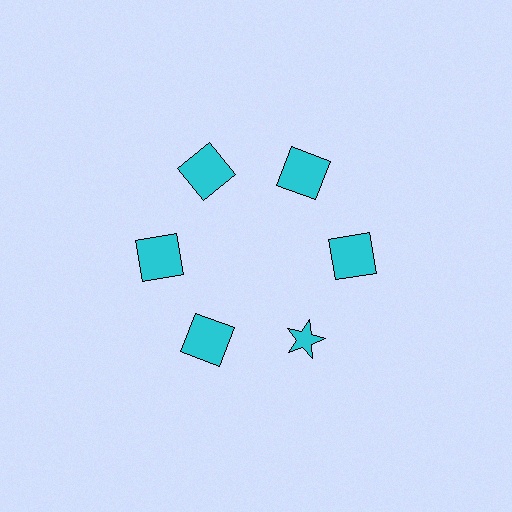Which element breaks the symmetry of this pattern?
The cyan star at roughly the 5 o'clock position breaks the symmetry. All other shapes are cyan squares.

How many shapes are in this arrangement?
There are 6 shapes arranged in a ring pattern.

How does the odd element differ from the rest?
It has a different shape: star instead of square.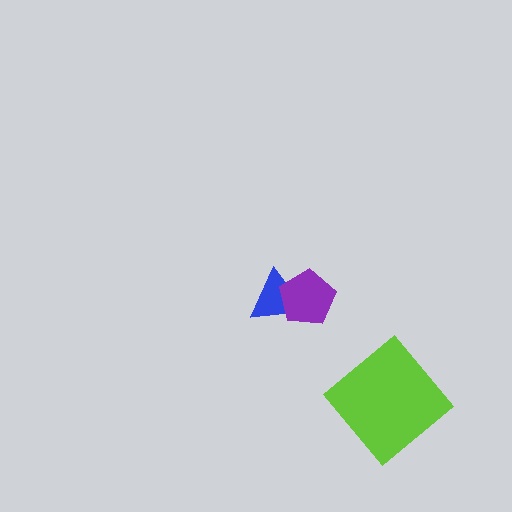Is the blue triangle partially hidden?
Yes, it is partially covered by another shape.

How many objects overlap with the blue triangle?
1 object overlaps with the blue triangle.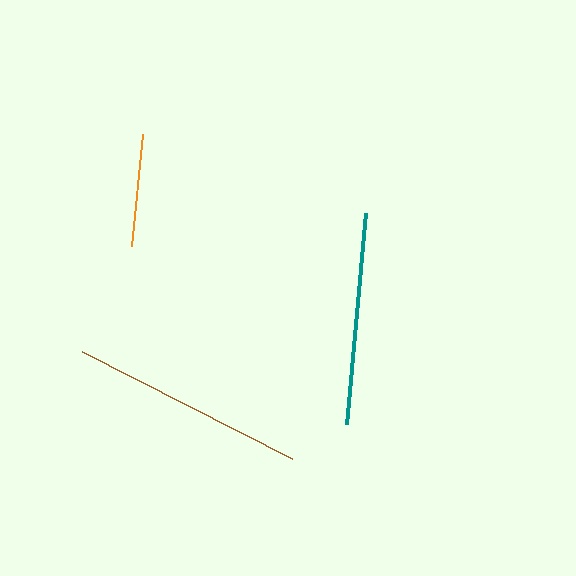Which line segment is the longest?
The brown line is the longest at approximately 235 pixels.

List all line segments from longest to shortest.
From longest to shortest: brown, teal, orange.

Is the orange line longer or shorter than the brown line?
The brown line is longer than the orange line.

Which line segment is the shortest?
The orange line is the shortest at approximately 112 pixels.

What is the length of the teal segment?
The teal segment is approximately 212 pixels long.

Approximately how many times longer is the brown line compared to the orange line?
The brown line is approximately 2.1 times the length of the orange line.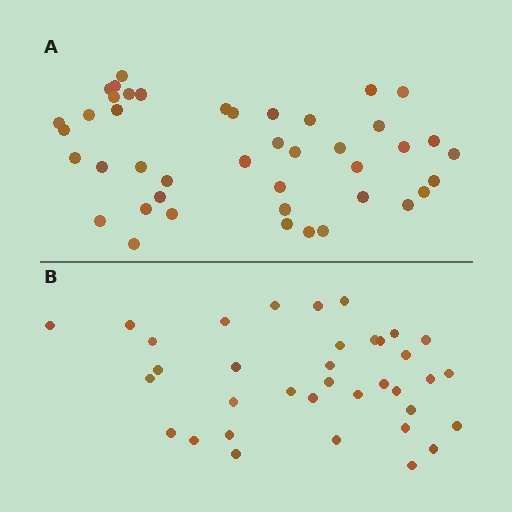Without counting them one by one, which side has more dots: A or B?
Region A (the top region) has more dots.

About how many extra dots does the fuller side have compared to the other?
Region A has roughly 8 or so more dots than region B.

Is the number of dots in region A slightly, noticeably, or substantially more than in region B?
Region A has only slightly more — the two regions are fairly close. The ratio is roughly 1.2 to 1.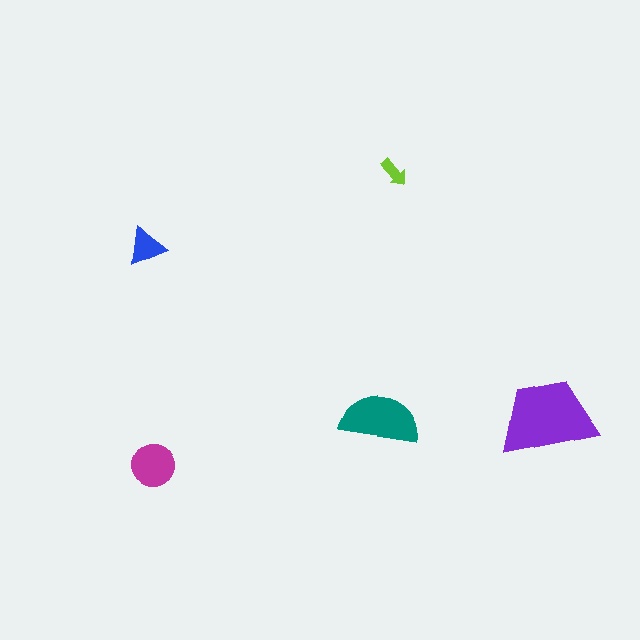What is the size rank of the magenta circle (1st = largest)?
3rd.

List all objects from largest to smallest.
The purple trapezoid, the teal semicircle, the magenta circle, the blue triangle, the lime arrow.